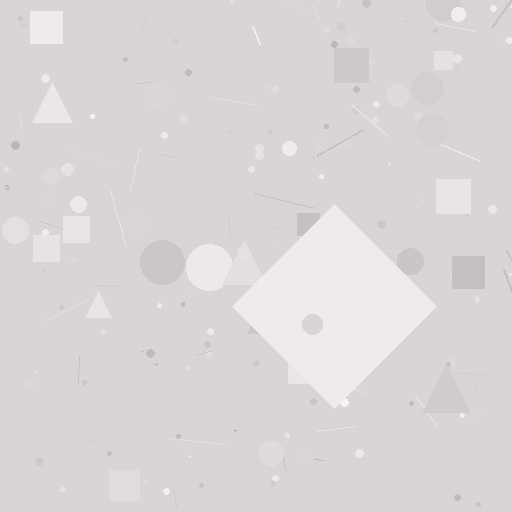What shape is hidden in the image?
A diamond is hidden in the image.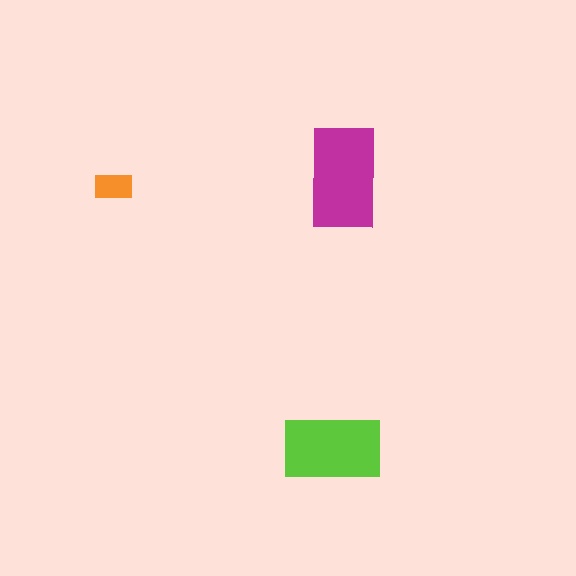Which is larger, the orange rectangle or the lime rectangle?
The lime one.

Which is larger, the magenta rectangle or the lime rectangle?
The magenta one.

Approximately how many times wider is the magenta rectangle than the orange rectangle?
About 2.5 times wider.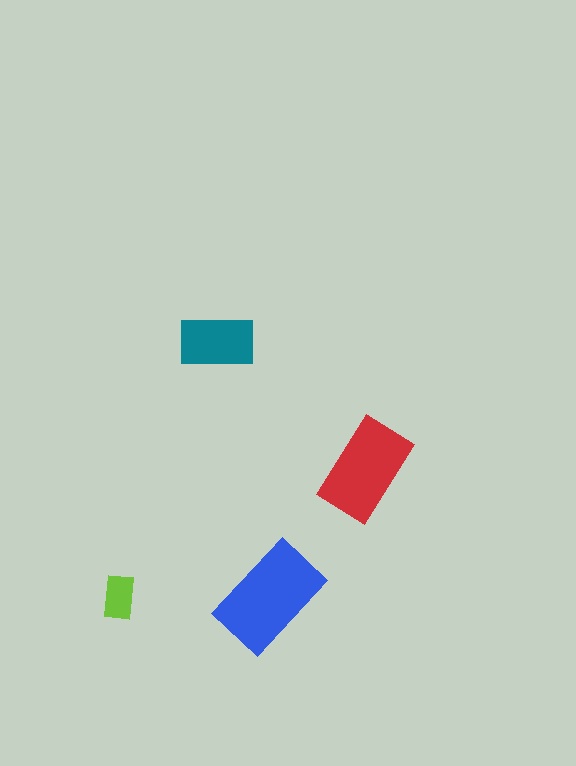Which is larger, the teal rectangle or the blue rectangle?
The blue one.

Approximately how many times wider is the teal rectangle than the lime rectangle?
About 1.5 times wider.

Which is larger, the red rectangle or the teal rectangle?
The red one.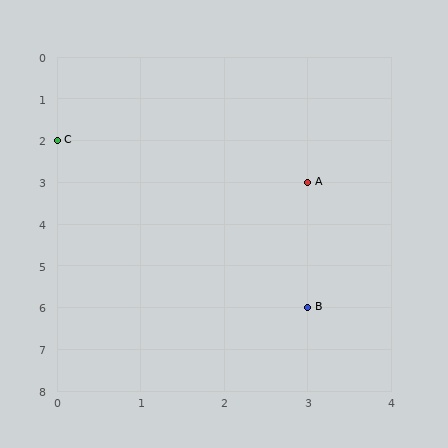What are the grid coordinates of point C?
Point C is at grid coordinates (0, 2).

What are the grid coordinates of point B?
Point B is at grid coordinates (3, 6).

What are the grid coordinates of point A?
Point A is at grid coordinates (3, 3).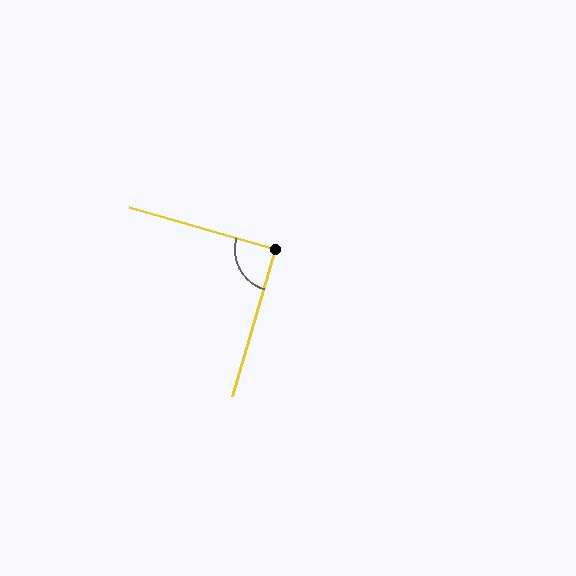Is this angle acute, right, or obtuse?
It is approximately a right angle.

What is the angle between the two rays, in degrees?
Approximately 90 degrees.